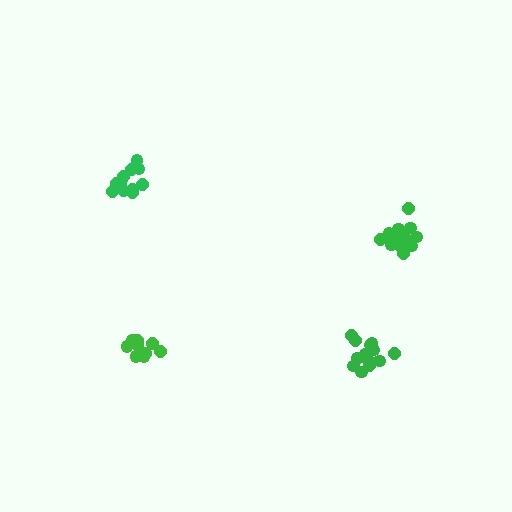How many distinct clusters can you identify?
There are 4 distinct clusters.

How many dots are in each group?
Group 1: 12 dots, Group 2: 10 dots, Group 3: 14 dots, Group 4: 15 dots (51 total).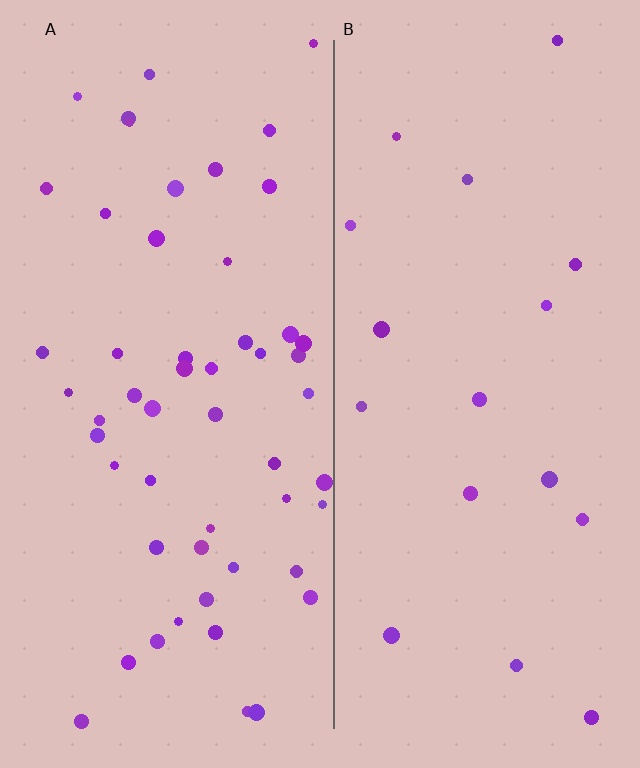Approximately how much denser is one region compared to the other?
Approximately 3.0× — region A over region B.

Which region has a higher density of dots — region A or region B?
A (the left).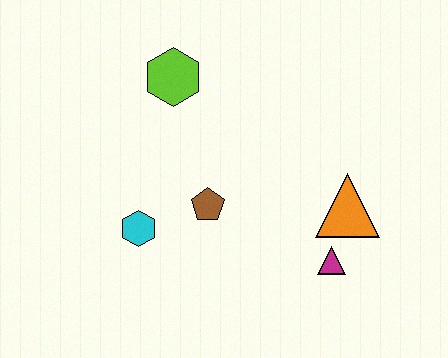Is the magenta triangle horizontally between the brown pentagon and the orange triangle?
Yes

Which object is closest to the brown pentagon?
The cyan hexagon is closest to the brown pentagon.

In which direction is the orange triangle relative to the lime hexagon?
The orange triangle is to the right of the lime hexagon.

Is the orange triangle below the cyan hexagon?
No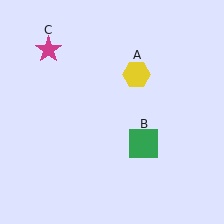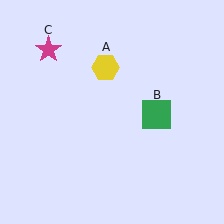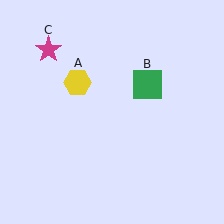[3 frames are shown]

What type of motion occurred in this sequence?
The yellow hexagon (object A), green square (object B) rotated counterclockwise around the center of the scene.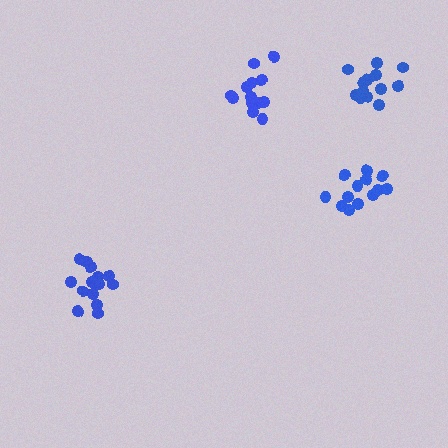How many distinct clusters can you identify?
There are 4 distinct clusters.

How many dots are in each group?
Group 1: 14 dots, Group 2: 13 dots, Group 3: 13 dots, Group 4: 13 dots (53 total).